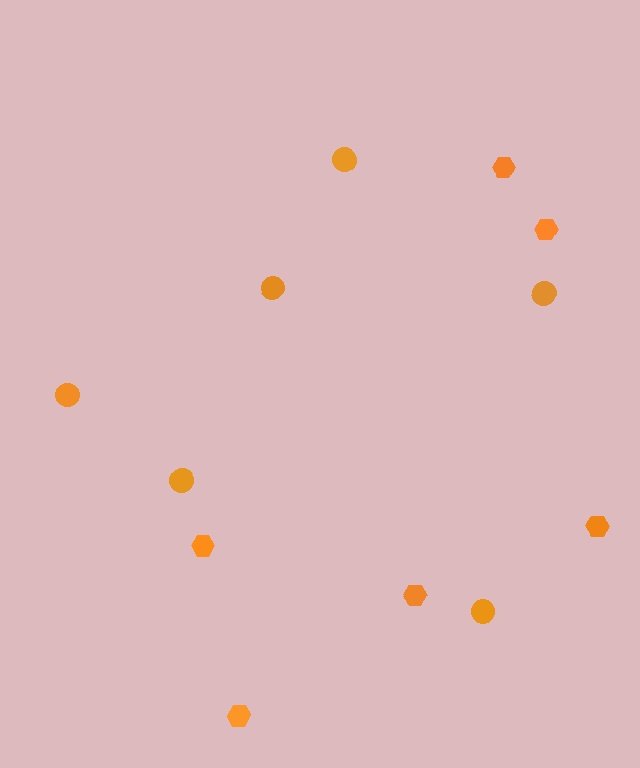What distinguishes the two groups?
There are 2 groups: one group of circles (6) and one group of hexagons (6).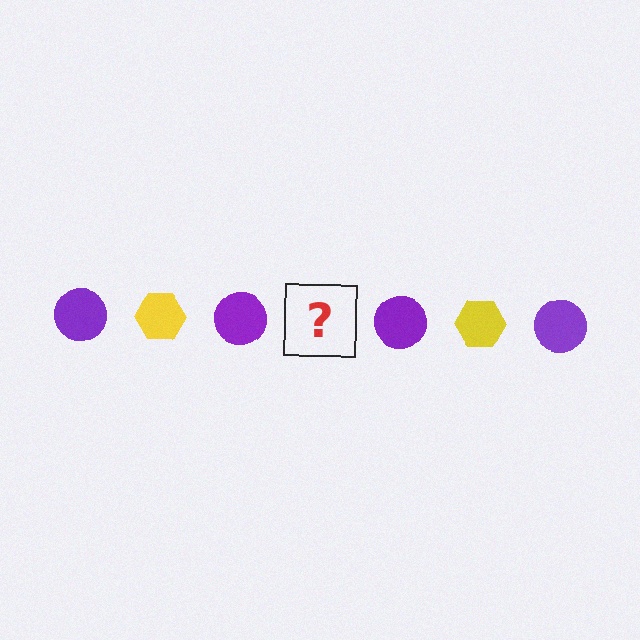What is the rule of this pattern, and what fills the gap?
The rule is that the pattern alternates between purple circle and yellow hexagon. The gap should be filled with a yellow hexagon.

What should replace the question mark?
The question mark should be replaced with a yellow hexagon.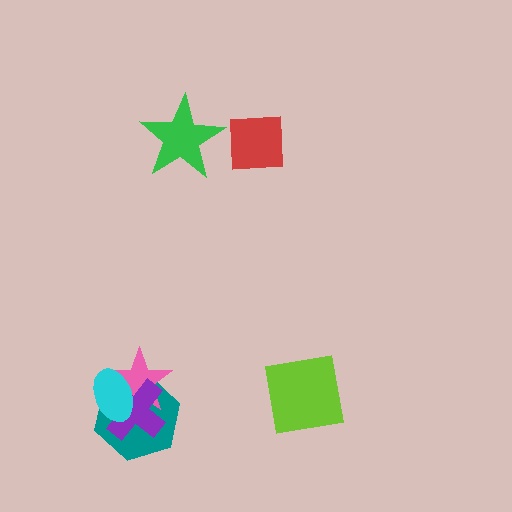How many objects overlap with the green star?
0 objects overlap with the green star.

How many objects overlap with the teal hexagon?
3 objects overlap with the teal hexagon.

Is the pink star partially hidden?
Yes, it is partially covered by another shape.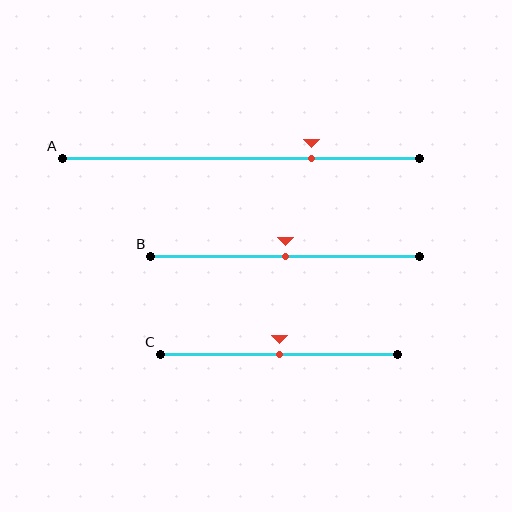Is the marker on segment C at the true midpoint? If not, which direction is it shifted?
Yes, the marker on segment C is at the true midpoint.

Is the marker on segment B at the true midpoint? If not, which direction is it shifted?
Yes, the marker on segment B is at the true midpoint.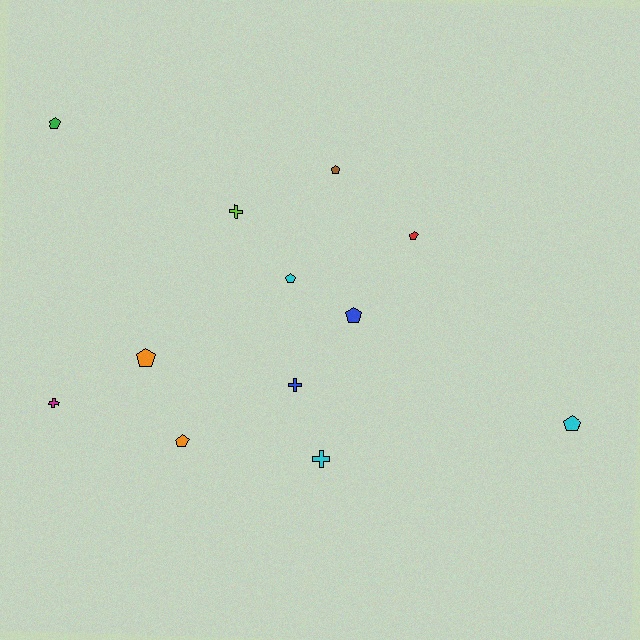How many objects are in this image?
There are 12 objects.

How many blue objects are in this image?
There are 2 blue objects.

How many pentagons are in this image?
There are 8 pentagons.